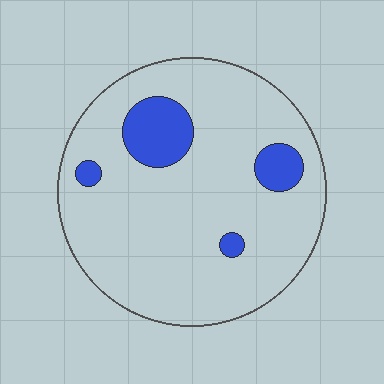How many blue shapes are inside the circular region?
4.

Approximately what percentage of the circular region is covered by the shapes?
Approximately 10%.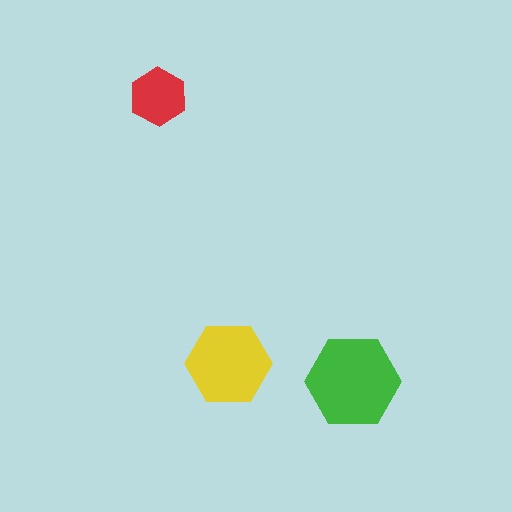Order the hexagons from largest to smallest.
the green one, the yellow one, the red one.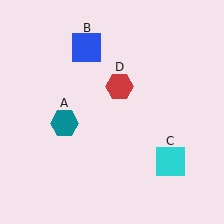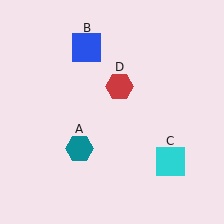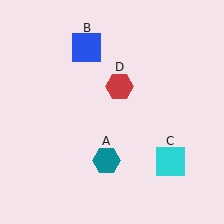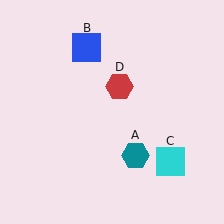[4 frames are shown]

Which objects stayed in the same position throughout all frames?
Blue square (object B) and cyan square (object C) and red hexagon (object D) remained stationary.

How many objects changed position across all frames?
1 object changed position: teal hexagon (object A).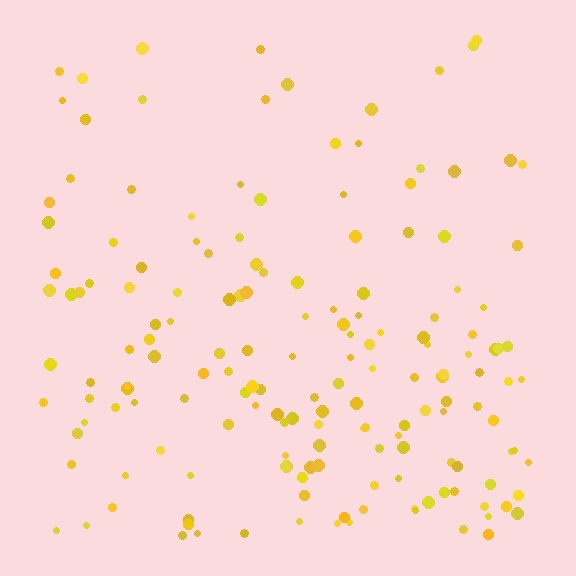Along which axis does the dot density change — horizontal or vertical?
Vertical.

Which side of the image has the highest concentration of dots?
The bottom.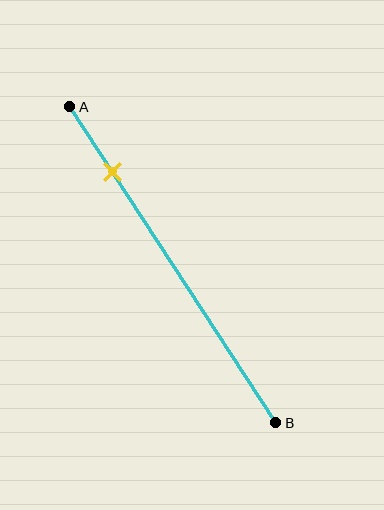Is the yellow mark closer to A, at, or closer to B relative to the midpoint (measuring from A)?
The yellow mark is closer to point A than the midpoint of segment AB.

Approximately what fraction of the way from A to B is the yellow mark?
The yellow mark is approximately 20% of the way from A to B.